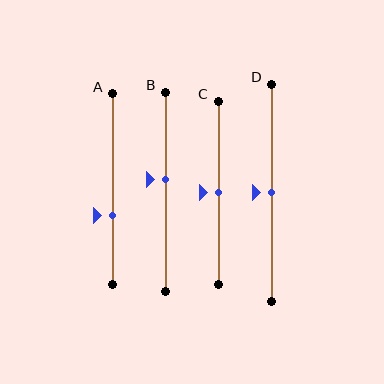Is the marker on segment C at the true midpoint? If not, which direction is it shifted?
Yes, the marker on segment C is at the true midpoint.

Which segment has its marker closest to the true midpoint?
Segment C has its marker closest to the true midpoint.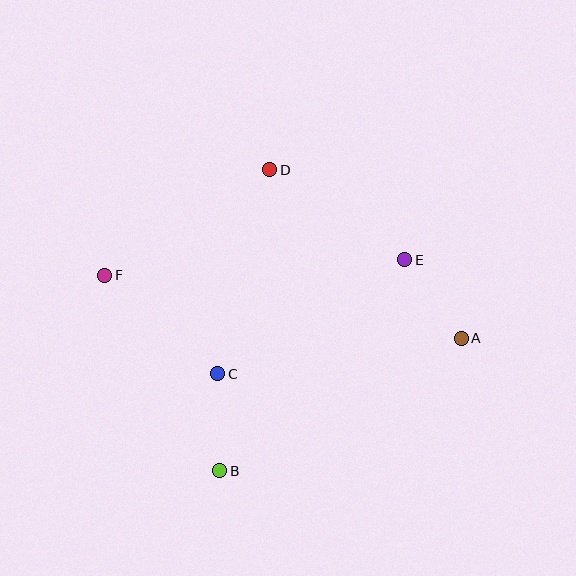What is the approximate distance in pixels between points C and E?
The distance between C and E is approximately 219 pixels.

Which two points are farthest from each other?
Points A and F are farthest from each other.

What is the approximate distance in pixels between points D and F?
The distance between D and F is approximately 196 pixels.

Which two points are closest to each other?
Points A and E are closest to each other.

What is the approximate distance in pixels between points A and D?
The distance between A and D is approximately 255 pixels.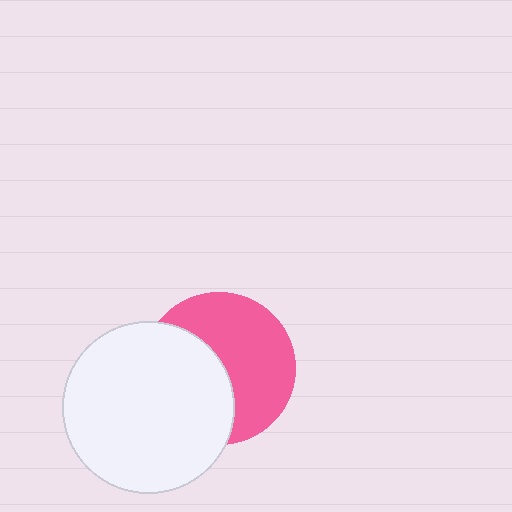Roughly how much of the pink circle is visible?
About half of it is visible (roughly 55%).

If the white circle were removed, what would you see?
You would see the complete pink circle.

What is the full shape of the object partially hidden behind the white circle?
The partially hidden object is a pink circle.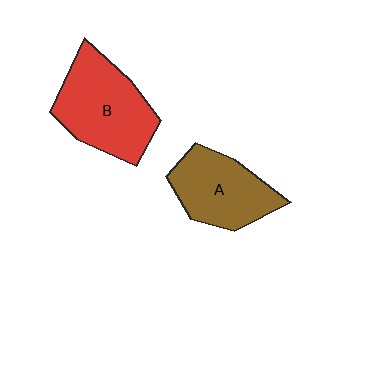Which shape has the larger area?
Shape B (red).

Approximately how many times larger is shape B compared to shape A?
Approximately 1.2 times.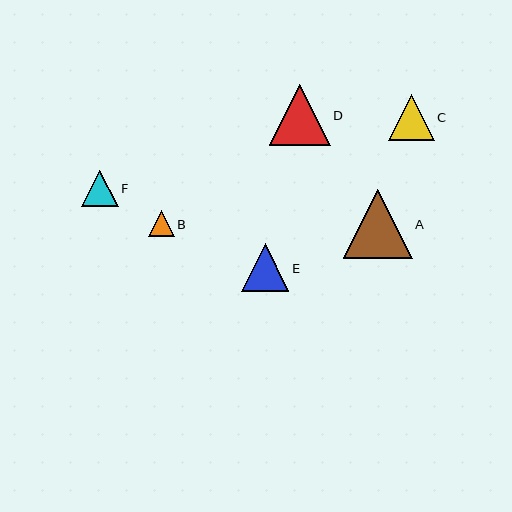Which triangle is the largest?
Triangle A is the largest with a size of approximately 69 pixels.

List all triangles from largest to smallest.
From largest to smallest: A, D, E, C, F, B.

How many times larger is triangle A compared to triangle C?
Triangle A is approximately 1.5 times the size of triangle C.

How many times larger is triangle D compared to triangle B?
Triangle D is approximately 2.4 times the size of triangle B.